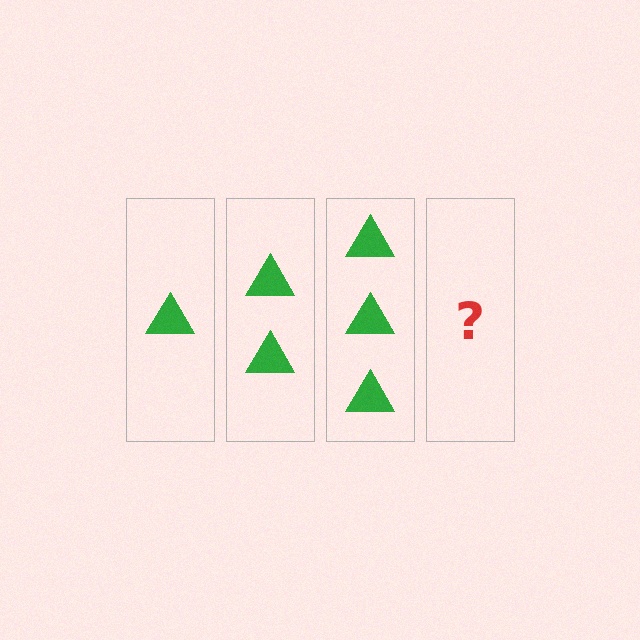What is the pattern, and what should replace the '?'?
The pattern is that each step adds one more triangle. The '?' should be 4 triangles.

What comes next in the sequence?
The next element should be 4 triangles.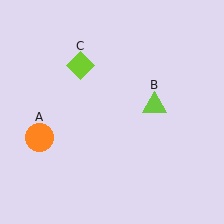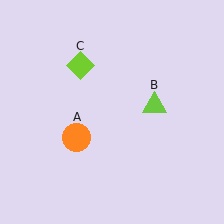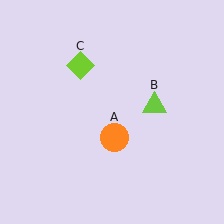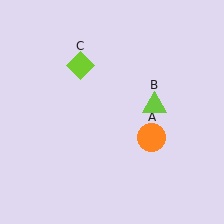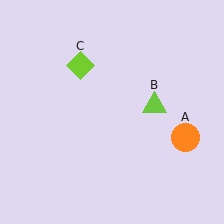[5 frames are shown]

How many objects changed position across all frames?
1 object changed position: orange circle (object A).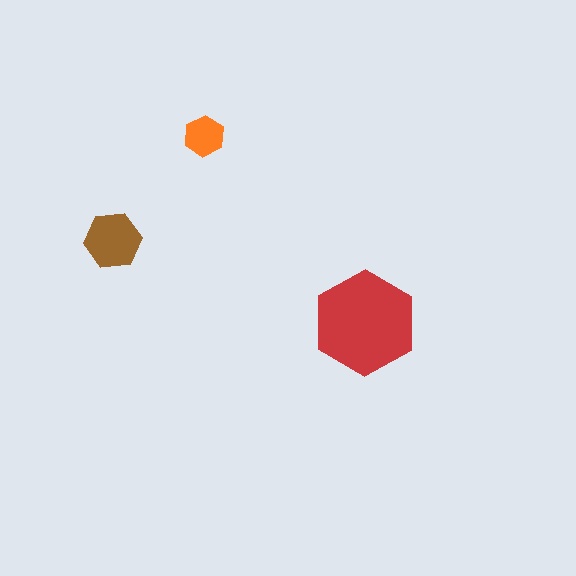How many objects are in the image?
There are 3 objects in the image.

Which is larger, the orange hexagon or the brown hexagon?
The brown one.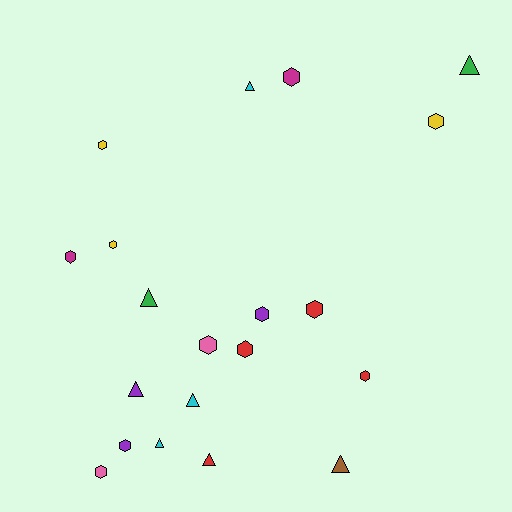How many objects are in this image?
There are 20 objects.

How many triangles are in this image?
There are 8 triangles.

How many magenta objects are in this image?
There are 2 magenta objects.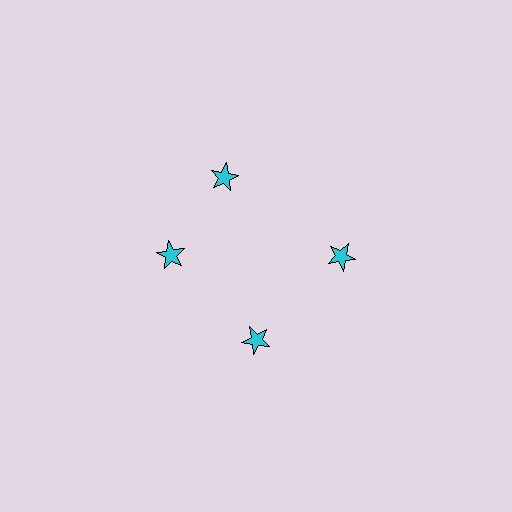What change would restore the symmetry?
The symmetry would be restored by rotating it back into even spacing with its neighbors so that all 4 stars sit at equal angles and equal distance from the center.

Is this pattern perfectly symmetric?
No. The 4 cyan stars are arranged in a ring, but one element near the 12 o'clock position is rotated out of alignment along the ring, breaking the 4-fold rotational symmetry.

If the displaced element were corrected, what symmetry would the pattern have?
It would have 4-fold rotational symmetry — the pattern would map onto itself every 90 degrees.